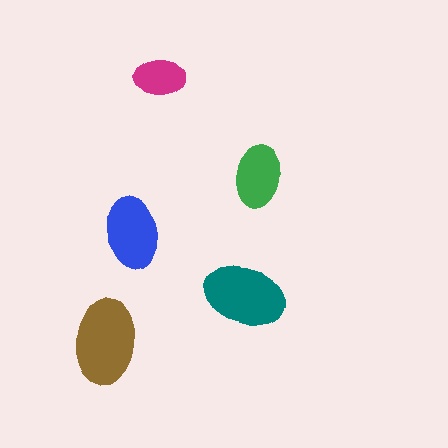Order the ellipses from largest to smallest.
the brown one, the teal one, the blue one, the green one, the magenta one.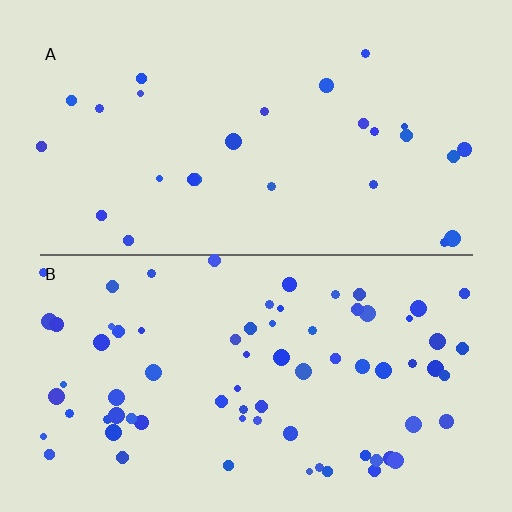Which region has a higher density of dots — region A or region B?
B (the bottom).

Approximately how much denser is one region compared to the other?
Approximately 2.7× — region B over region A.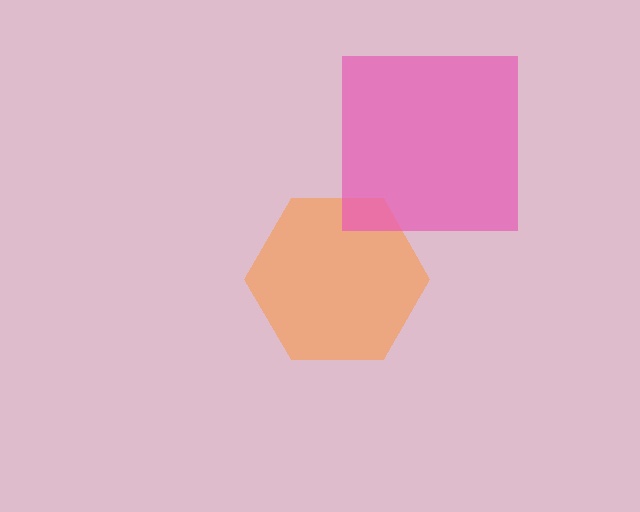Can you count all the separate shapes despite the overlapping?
Yes, there are 2 separate shapes.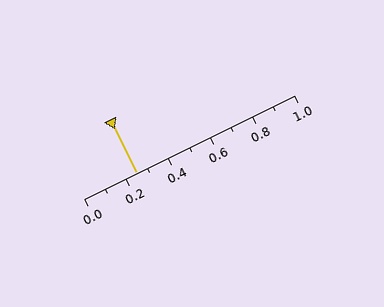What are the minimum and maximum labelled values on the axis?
The axis runs from 0.0 to 1.0.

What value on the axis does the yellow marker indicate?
The marker indicates approximately 0.25.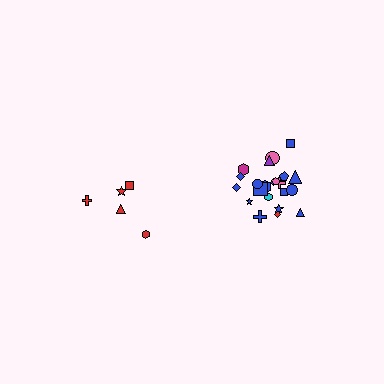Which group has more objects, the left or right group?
The right group.